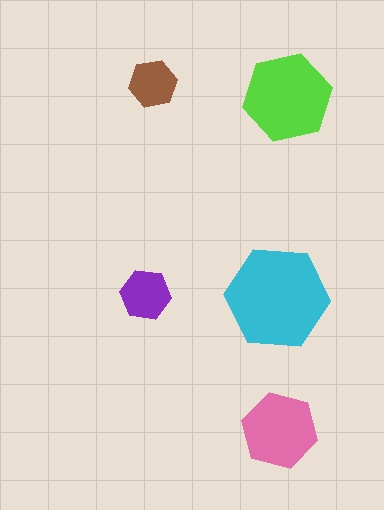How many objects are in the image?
There are 5 objects in the image.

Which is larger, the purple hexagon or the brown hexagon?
The purple one.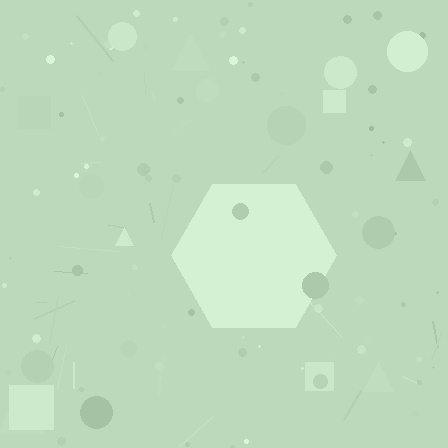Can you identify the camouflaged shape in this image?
The camouflaged shape is a hexagon.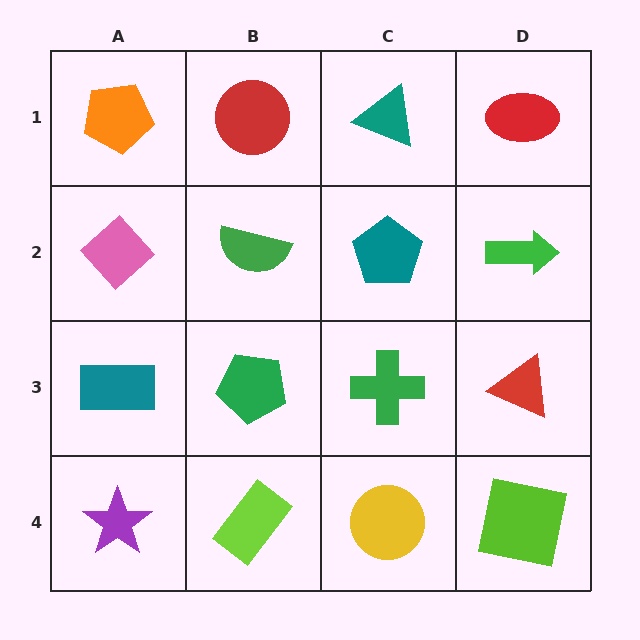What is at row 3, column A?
A teal rectangle.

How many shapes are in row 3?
4 shapes.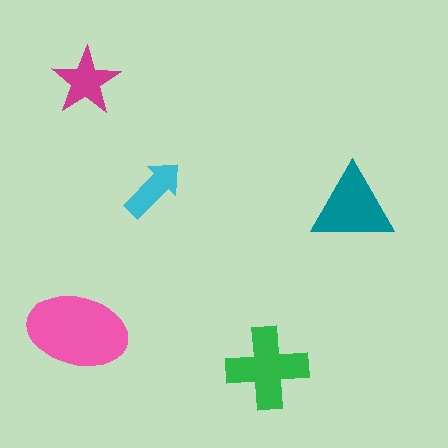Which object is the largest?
The pink ellipse.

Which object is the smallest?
The cyan arrow.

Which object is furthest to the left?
The pink ellipse is leftmost.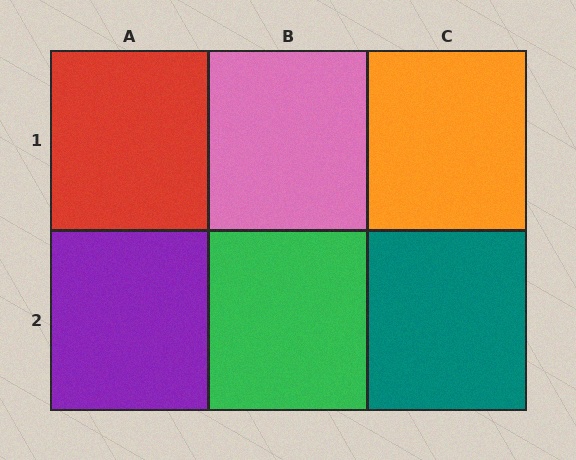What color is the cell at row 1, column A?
Red.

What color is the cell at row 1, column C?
Orange.